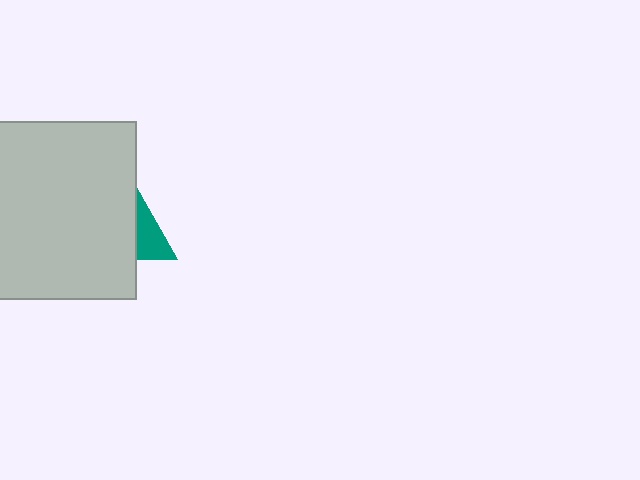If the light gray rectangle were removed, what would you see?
You would see the complete teal triangle.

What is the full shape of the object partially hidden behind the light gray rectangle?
The partially hidden object is a teal triangle.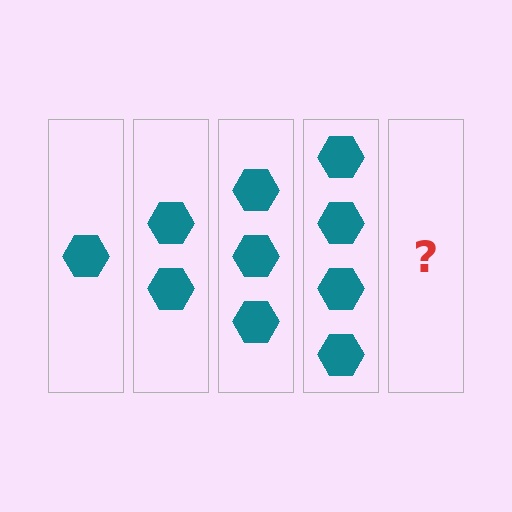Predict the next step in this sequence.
The next step is 5 hexagons.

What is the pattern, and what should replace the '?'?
The pattern is that each step adds one more hexagon. The '?' should be 5 hexagons.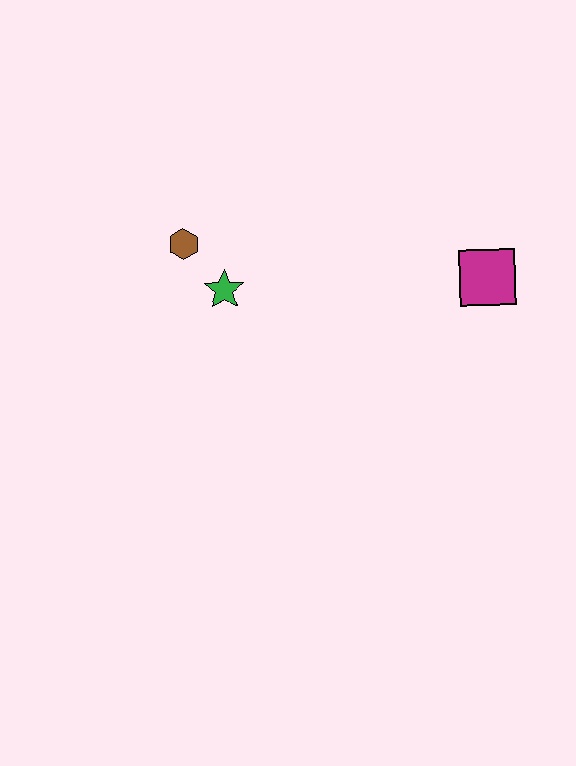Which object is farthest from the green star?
The magenta square is farthest from the green star.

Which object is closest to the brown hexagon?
The green star is closest to the brown hexagon.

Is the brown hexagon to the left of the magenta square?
Yes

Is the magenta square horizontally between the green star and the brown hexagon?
No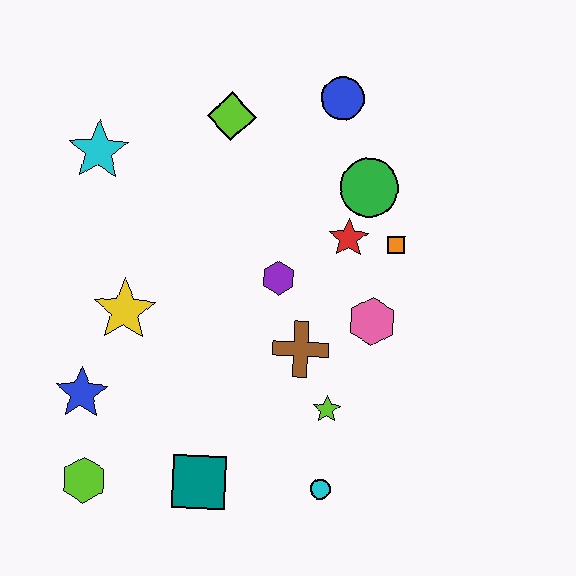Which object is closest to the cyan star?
The lime diamond is closest to the cyan star.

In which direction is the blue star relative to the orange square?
The blue star is to the left of the orange square.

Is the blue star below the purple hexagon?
Yes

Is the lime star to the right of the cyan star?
Yes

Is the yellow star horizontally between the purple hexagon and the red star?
No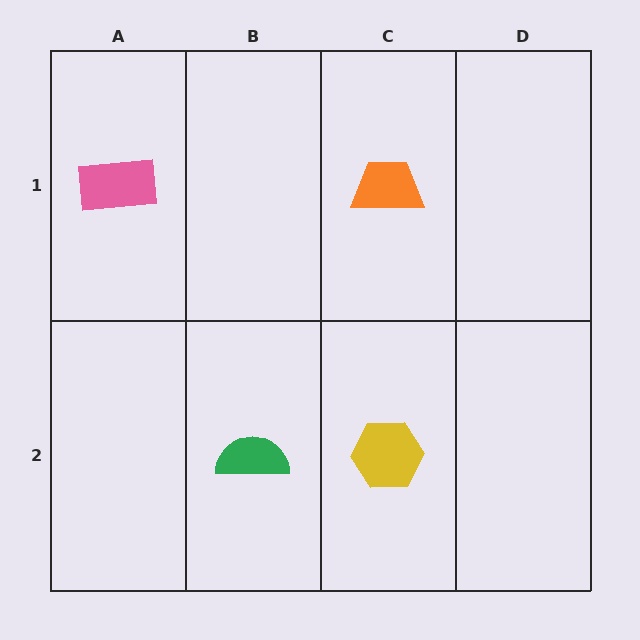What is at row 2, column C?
A yellow hexagon.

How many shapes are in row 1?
2 shapes.